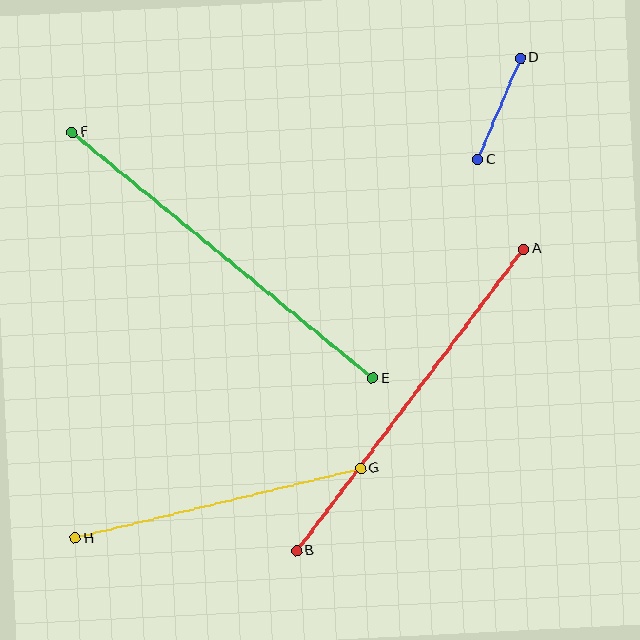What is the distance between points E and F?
The distance is approximately 388 pixels.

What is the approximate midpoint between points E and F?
The midpoint is at approximately (222, 255) pixels.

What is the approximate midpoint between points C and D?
The midpoint is at approximately (499, 109) pixels.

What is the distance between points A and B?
The distance is approximately 377 pixels.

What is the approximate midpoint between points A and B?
The midpoint is at approximately (410, 400) pixels.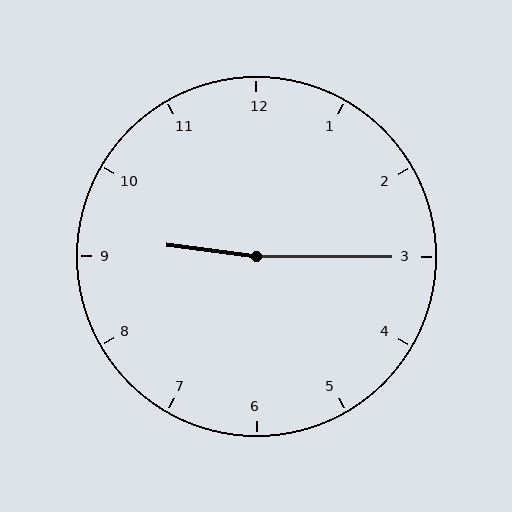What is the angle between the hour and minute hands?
Approximately 172 degrees.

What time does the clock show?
9:15.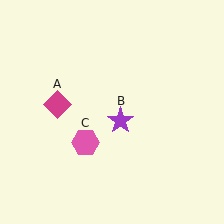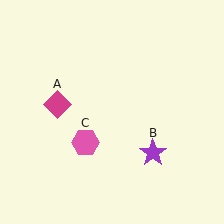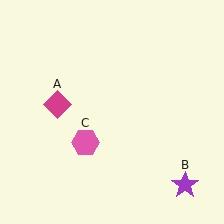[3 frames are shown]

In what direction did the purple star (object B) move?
The purple star (object B) moved down and to the right.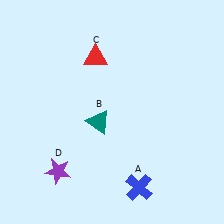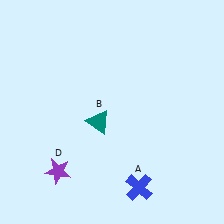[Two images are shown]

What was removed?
The red triangle (C) was removed in Image 2.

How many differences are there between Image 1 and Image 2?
There is 1 difference between the two images.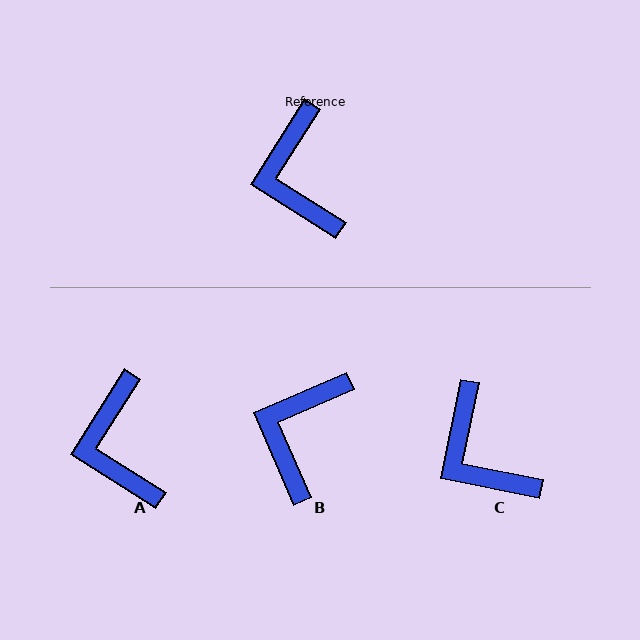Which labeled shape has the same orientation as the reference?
A.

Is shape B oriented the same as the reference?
No, it is off by about 35 degrees.